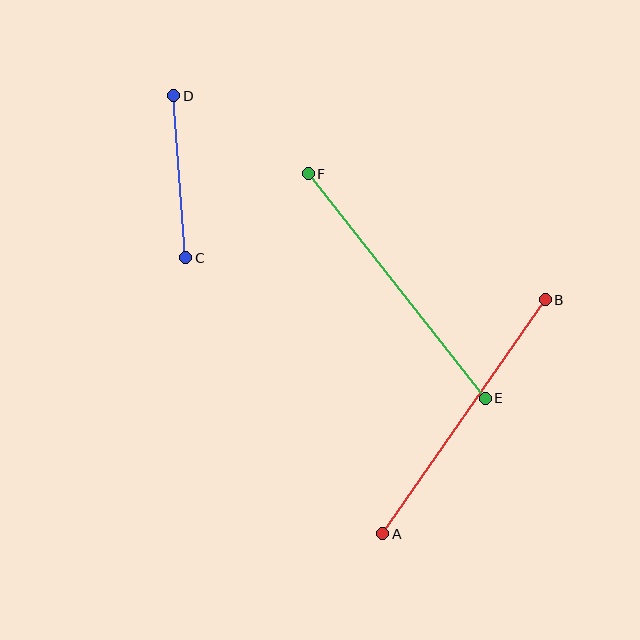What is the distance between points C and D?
The distance is approximately 162 pixels.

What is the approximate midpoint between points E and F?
The midpoint is at approximately (397, 286) pixels.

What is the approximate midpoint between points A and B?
The midpoint is at approximately (464, 417) pixels.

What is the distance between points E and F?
The distance is approximately 286 pixels.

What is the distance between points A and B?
The distance is approximately 285 pixels.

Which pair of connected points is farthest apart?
Points E and F are farthest apart.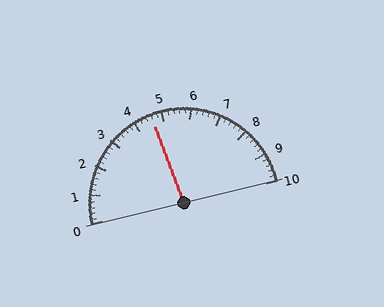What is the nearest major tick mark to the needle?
The nearest major tick mark is 5.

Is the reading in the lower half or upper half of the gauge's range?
The reading is in the lower half of the range (0 to 10).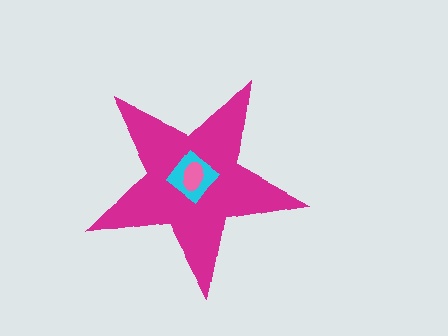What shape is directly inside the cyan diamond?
The pink ellipse.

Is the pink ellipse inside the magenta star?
Yes.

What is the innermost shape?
The pink ellipse.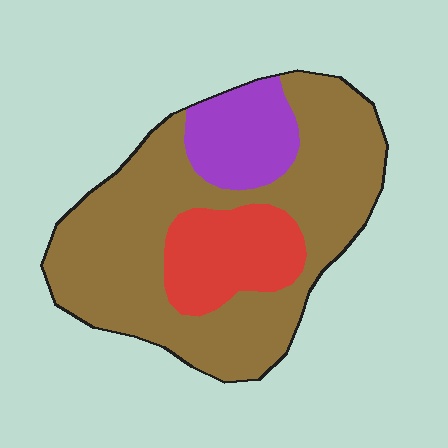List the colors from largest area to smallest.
From largest to smallest: brown, red, purple.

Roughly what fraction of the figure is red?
Red covers about 20% of the figure.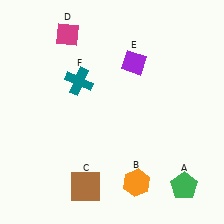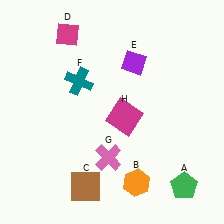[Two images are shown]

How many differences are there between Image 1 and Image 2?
There are 2 differences between the two images.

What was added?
A pink cross (G), a magenta square (H) were added in Image 2.